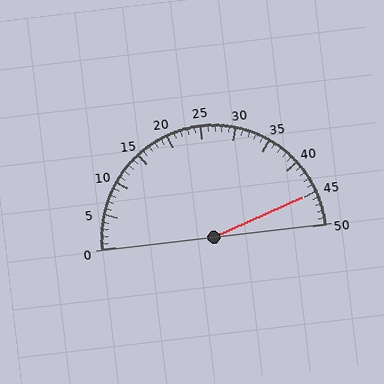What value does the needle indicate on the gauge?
The needle indicates approximately 45.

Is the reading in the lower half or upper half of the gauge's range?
The reading is in the upper half of the range (0 to 50).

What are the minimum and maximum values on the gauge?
The gauge ranges from 0 to 50.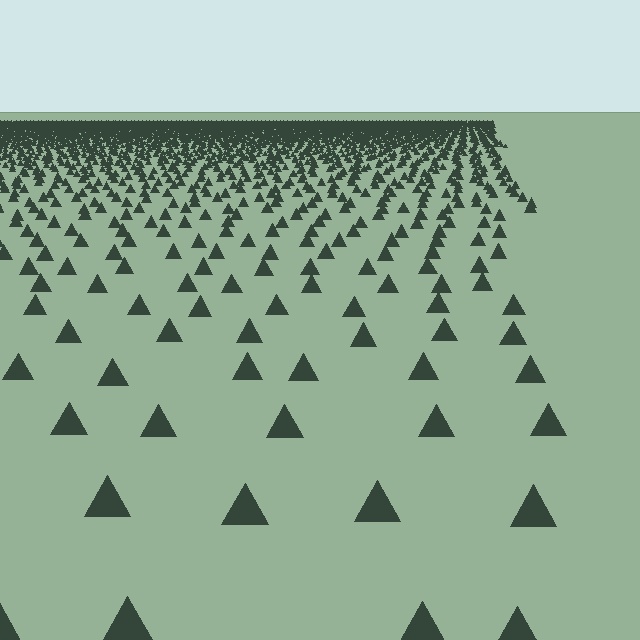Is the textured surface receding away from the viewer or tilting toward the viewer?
The surface is receding away from the viewer. Texture elements get smaller and denser toward the top.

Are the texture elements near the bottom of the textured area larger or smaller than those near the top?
Larger. Near the bottom, elements are closer to the viewer and appear at a bigger on-screen size.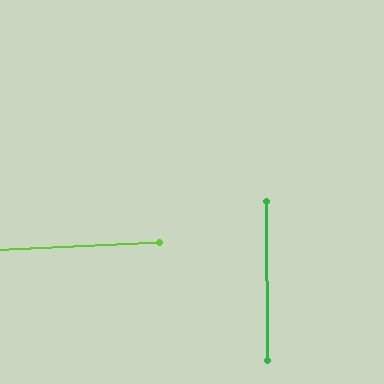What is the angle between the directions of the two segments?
Approximately 88 degrees.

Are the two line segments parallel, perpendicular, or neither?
Perpendicular — they meet at approximately 88°.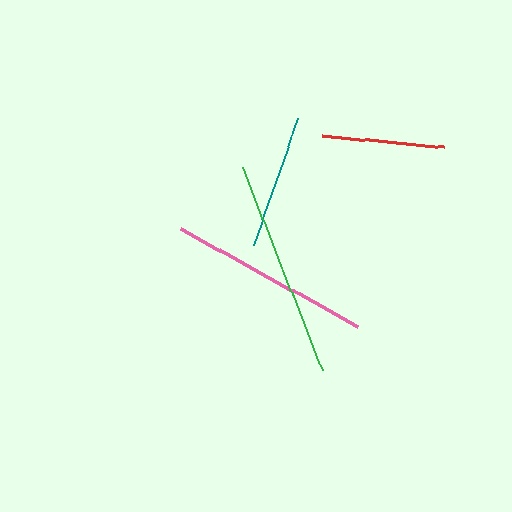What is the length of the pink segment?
The pink segment is approximately 202 pixels long.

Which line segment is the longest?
The green line is the longest at approximately 218 pixels.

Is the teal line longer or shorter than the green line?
The green line is longer than the teal line.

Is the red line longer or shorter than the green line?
The green line is longer than the red line.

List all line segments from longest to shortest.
From longest to shortest: green, pink, teal, red.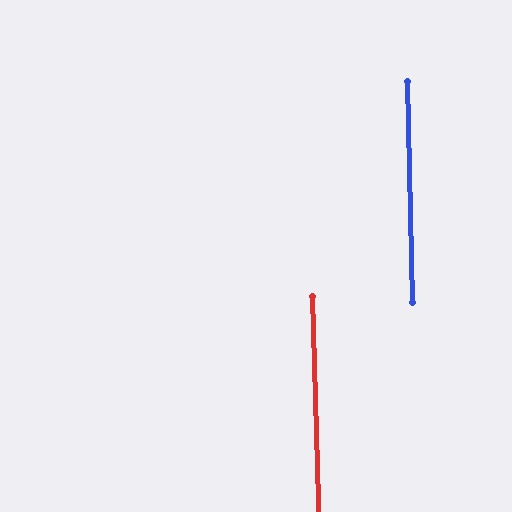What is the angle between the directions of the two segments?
Approximately 0 degrees.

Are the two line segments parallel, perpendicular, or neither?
Parallel — their directions differ by only 0.3°.